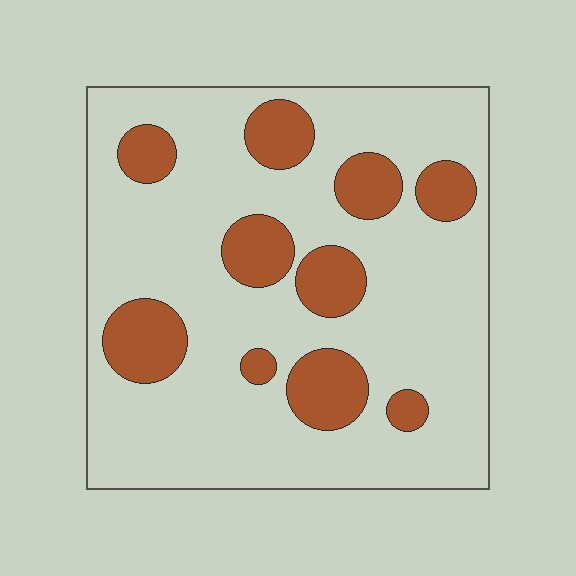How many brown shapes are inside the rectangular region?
10.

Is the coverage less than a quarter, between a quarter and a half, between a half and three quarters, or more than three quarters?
Less than a quarter.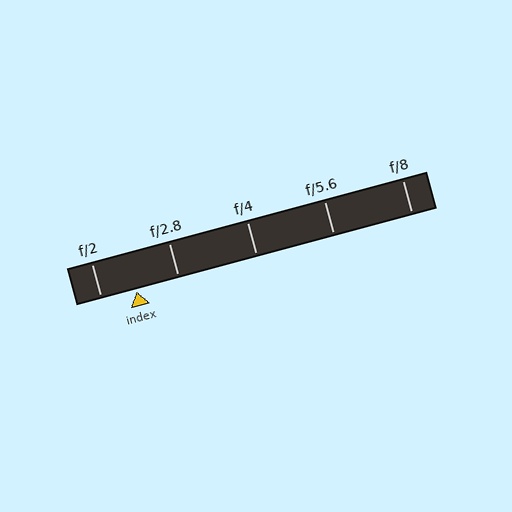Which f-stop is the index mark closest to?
The index mark is closest to f/2.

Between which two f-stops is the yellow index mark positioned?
The index mark is between f/2 and f/2.8.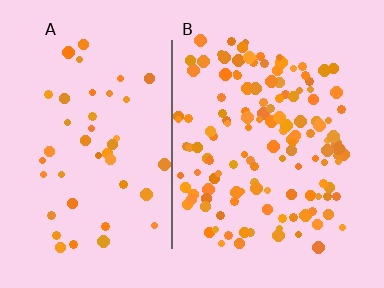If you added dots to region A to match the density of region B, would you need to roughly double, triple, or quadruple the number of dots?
Approximately triple.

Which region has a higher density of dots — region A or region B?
B (the right).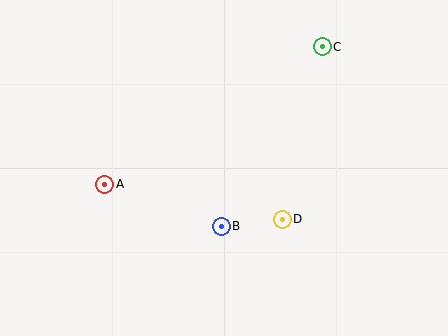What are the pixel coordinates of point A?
Point A is at (105, 184).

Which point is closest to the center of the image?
Point B at (221, 226) is closest to the center.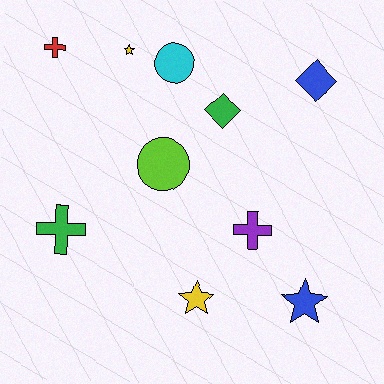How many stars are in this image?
There are 3 stars.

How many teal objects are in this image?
There are no teal objects.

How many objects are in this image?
There are 10 objects.